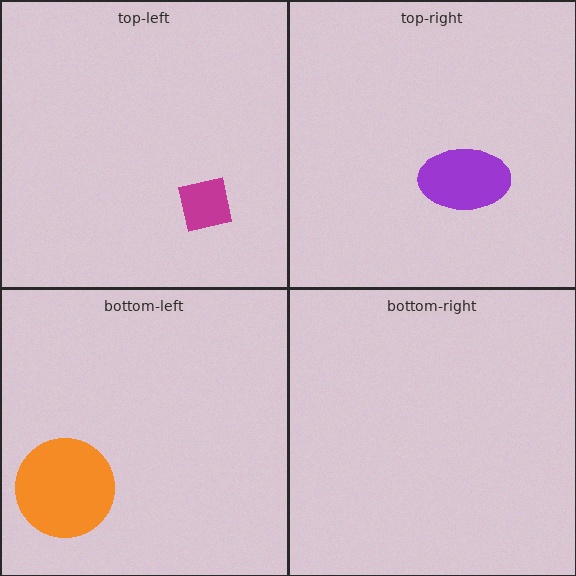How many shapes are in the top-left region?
1.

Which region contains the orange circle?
The bottom-left region.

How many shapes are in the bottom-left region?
1.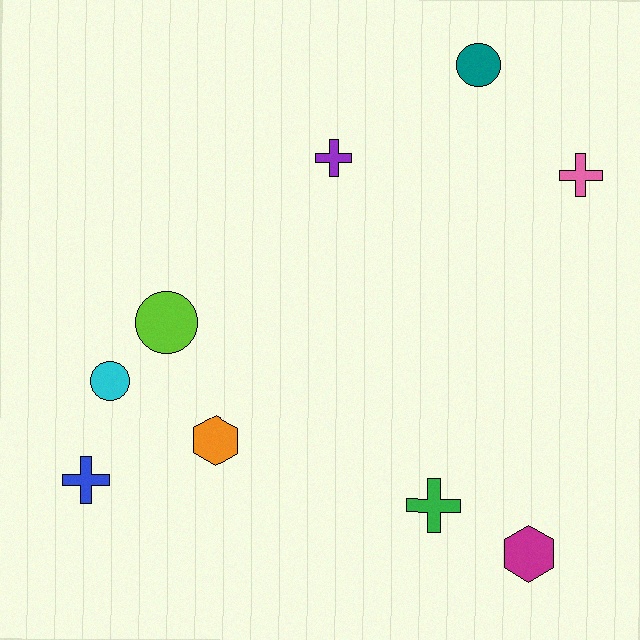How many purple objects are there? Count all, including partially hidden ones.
There is 1 purple object.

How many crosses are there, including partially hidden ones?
There are 4 crosses.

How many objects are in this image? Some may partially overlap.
There are 9 objects.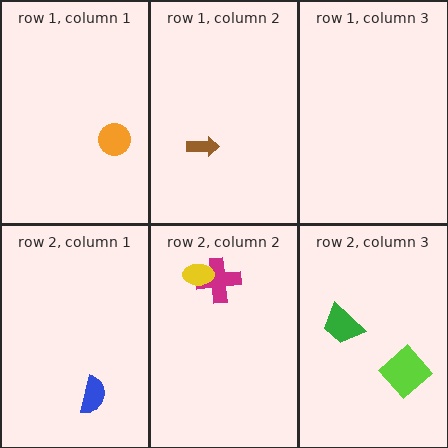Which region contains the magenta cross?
The row 2, column 2 region.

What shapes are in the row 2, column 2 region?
The magenta cross, the yellow ellipse.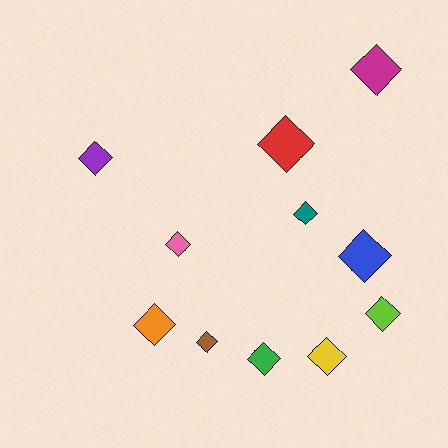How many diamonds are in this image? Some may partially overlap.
There are 11 diamonds.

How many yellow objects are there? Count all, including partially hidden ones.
There is 1 yellow object.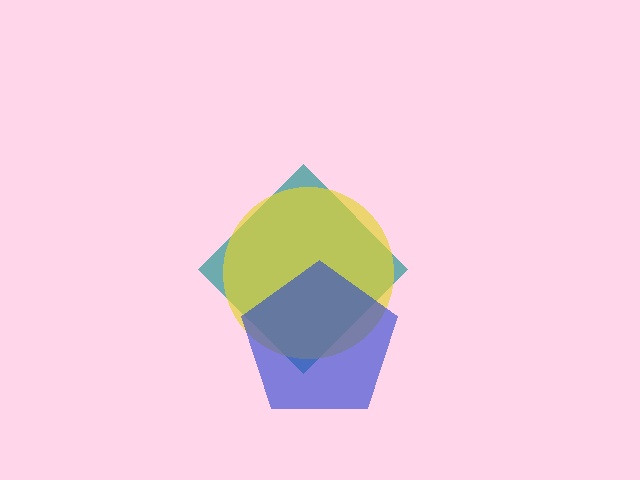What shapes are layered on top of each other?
The layered shapes are: a teal diamond, a yellow circle, a blue pentagon.